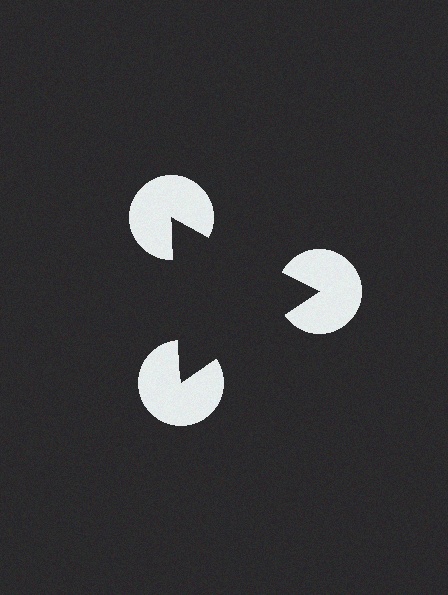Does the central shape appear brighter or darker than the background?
It typically appears slightly darker than the background, even though no actual brightness change is drawn.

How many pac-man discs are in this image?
There are 3 — one at each vertex of the illusory triangle.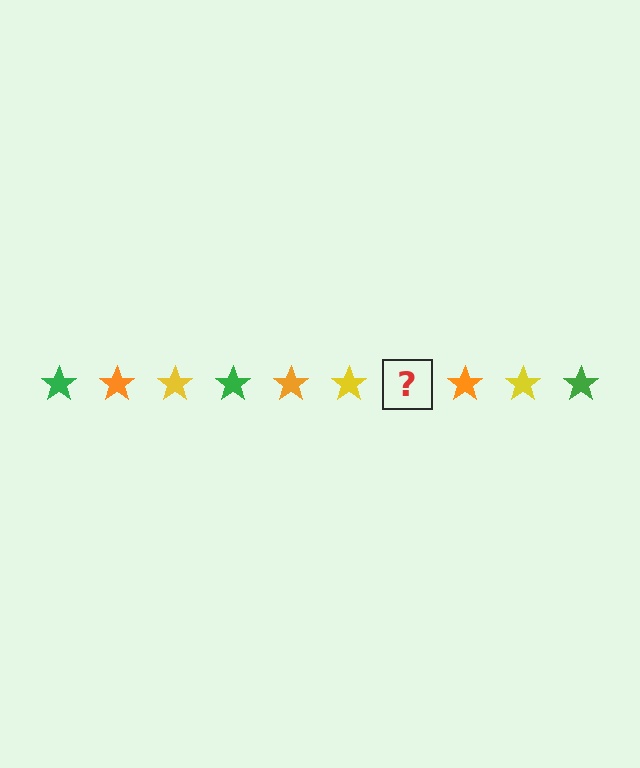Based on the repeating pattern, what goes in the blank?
The blank should be a green star.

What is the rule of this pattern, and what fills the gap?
The rule is that the pattern cycles through green, orange, yellow stars. The gap should be filled with a green star.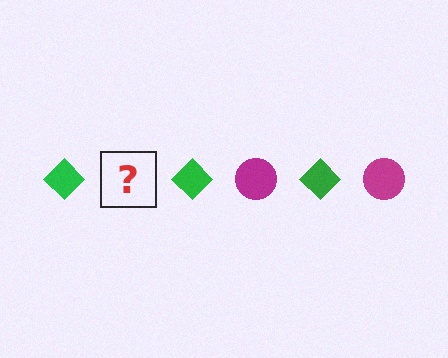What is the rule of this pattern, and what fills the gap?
The rule is that the pattern alternates between green diamond and magenta circle. The gap should be filled with a magenta circle.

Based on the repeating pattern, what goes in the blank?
The blank should be a magenta circle.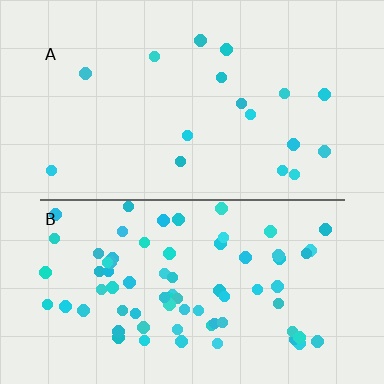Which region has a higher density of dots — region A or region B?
B (the bottom).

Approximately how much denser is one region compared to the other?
Approximately 4.4× — region B over region A.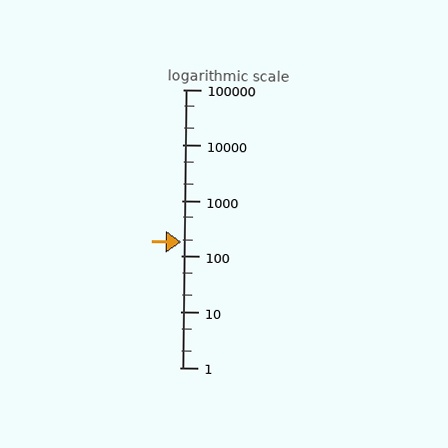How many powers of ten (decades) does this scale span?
The scale spans 5 decades, from 1 to 100000.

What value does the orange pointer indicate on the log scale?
The pointer indicates approximately 180.